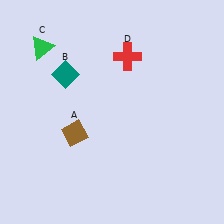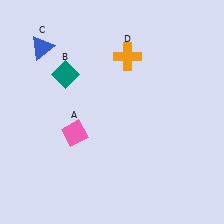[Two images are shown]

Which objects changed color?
A changed from brown to pink. C changed from green to blue. D changed from red to orange.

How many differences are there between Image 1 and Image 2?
There are 3 differences between the two images.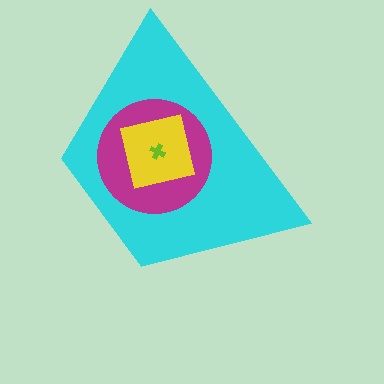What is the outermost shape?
The cyan trapezoid.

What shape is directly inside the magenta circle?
The yellow square.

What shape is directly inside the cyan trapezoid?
The magenta circle.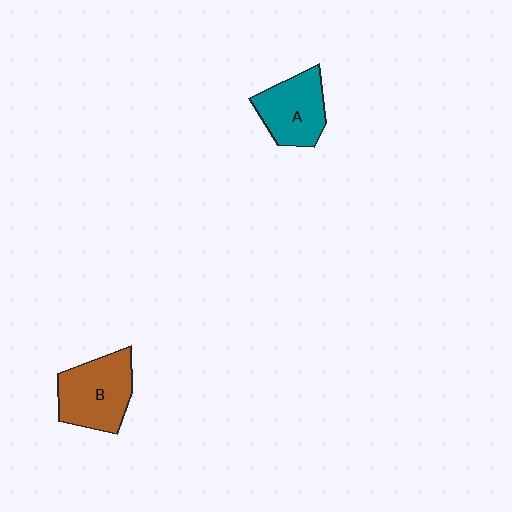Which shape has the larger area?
Shape B (brown).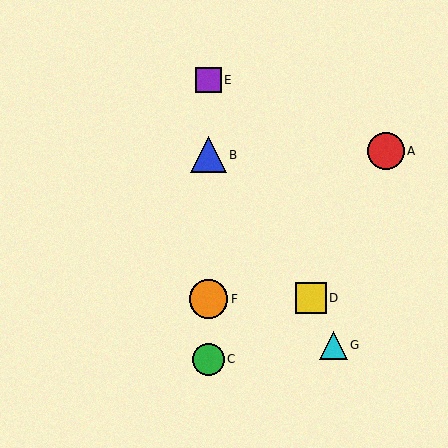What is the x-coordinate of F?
Object F is at x≈208.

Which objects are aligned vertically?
Objects B, C, E, F are aligned vertically.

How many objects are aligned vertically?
4 objects (B, C, E, F) are aligned vertically.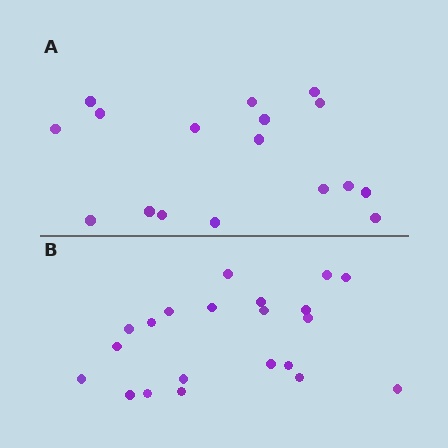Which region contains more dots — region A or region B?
Region B (the bottom region) has more dots.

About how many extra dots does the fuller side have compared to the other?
Region B has about 4 more dots than region A.